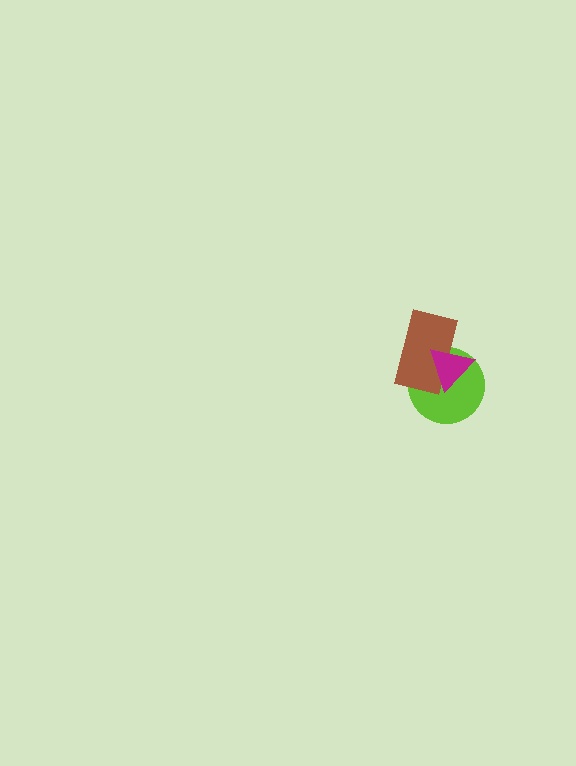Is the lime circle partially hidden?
Yes, it is partially covered by another shape.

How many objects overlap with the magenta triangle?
2 objects overlap with the magenta triangle.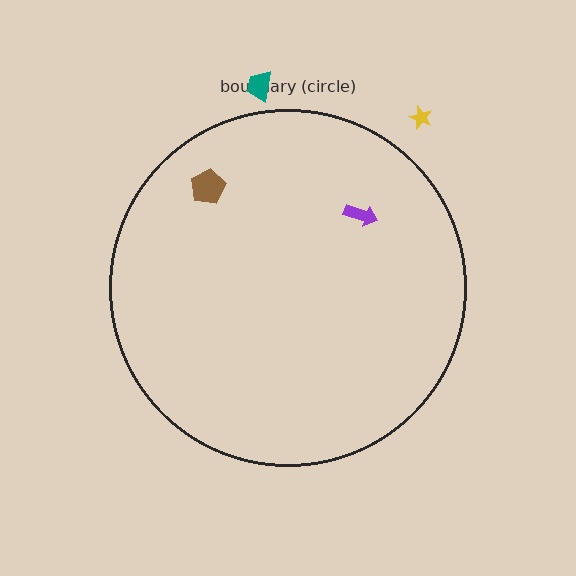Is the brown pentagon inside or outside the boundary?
Inside.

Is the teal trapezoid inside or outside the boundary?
Outside.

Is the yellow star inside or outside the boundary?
Outside.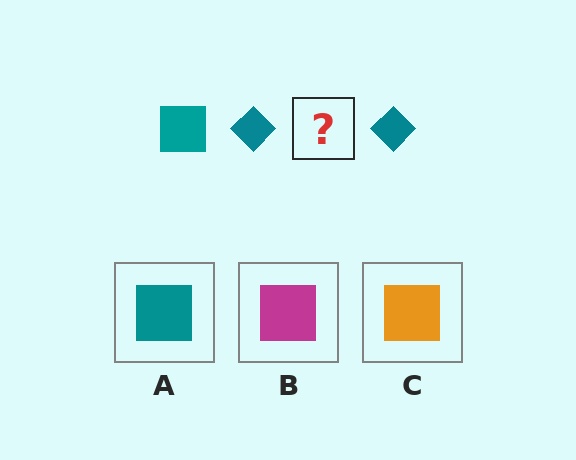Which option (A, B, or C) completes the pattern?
A.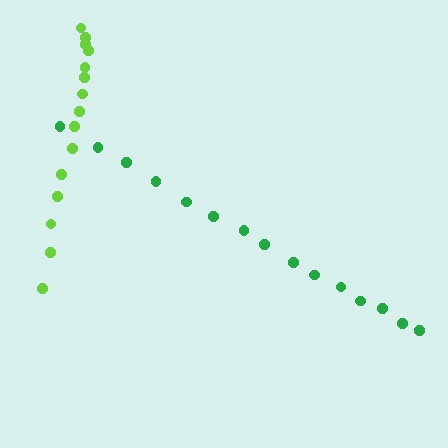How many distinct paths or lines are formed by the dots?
There are 2 distinct paths.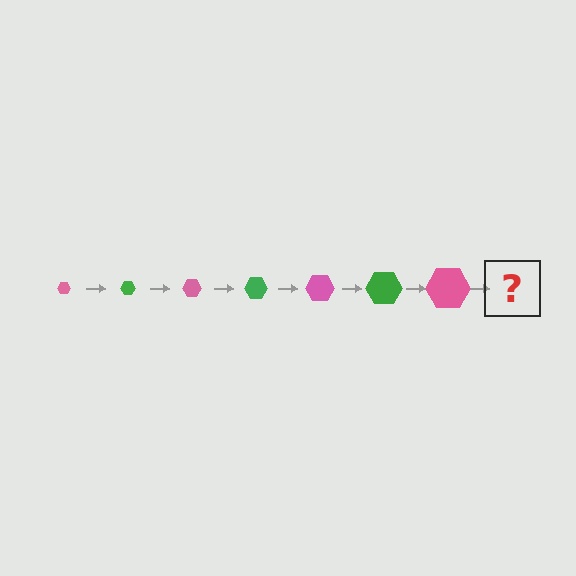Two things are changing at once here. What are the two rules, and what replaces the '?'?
The two rules are that the hexagon grows larger each step and the color cycles through pink and green. The '?' should be a green hexagon, larger than the previous one.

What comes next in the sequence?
The next element should be a green hexagon, larger than the previous one.